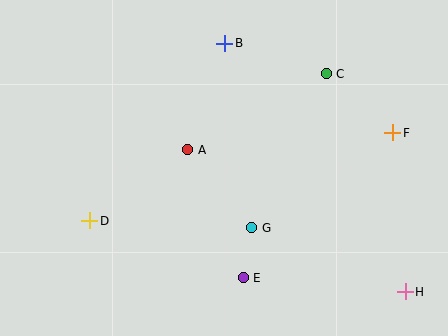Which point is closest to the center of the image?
Point A at (188, 150) is closest to the center.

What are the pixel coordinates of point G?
Point G is at (252, 228).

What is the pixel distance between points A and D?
The distance between A and D is 121 pixels.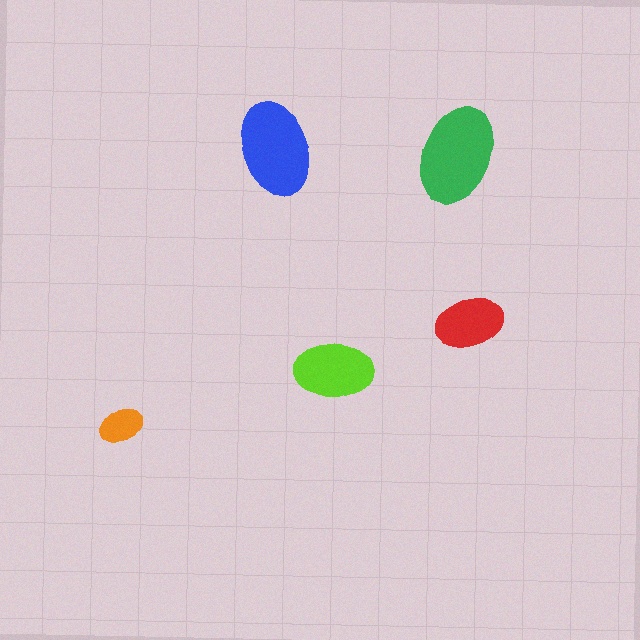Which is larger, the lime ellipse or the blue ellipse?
The blue one.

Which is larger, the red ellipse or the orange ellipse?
The red one.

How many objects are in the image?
There are 5 objects in the image.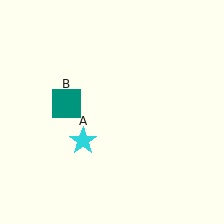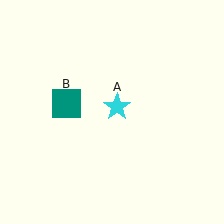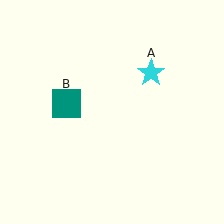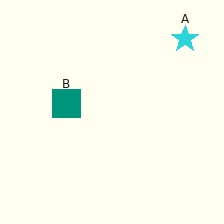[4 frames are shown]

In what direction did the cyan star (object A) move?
The cyan star (object A) moved up and to the right.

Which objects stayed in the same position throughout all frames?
Teal square (object B) remained stationary.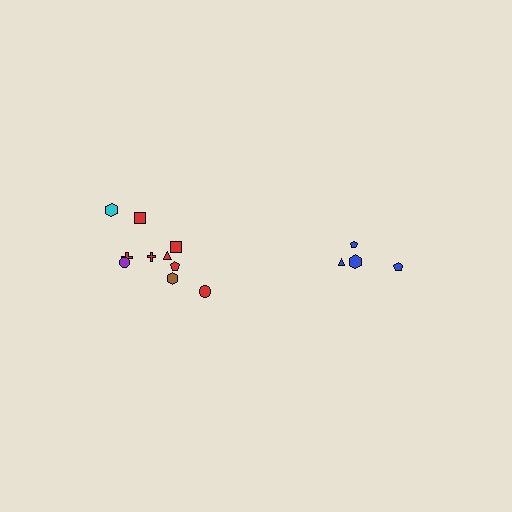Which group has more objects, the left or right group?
The left group.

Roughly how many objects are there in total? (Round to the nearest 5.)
Roughly 15 objects in total.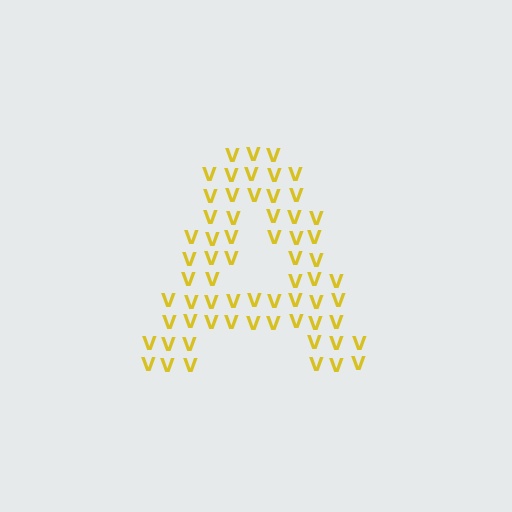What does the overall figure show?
The overall figure shows the letter A.